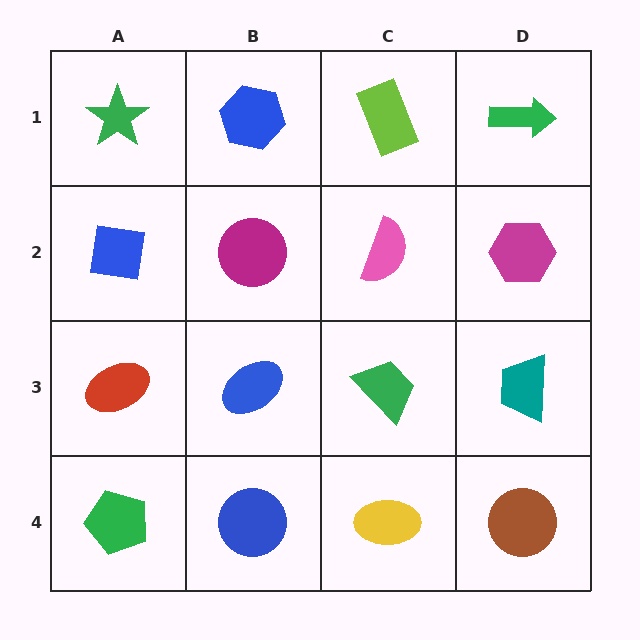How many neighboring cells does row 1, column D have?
2.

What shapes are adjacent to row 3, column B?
A magenta circle (row 2, column B), a blue circle (row 4, column B), a red ellipse (row 3, column A), a green trapezoid (row 3, column C).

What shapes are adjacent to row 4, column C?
A green trapezoid (row 3, column C), a blue circle (row 4, column B), a brown circle (row 4, column D).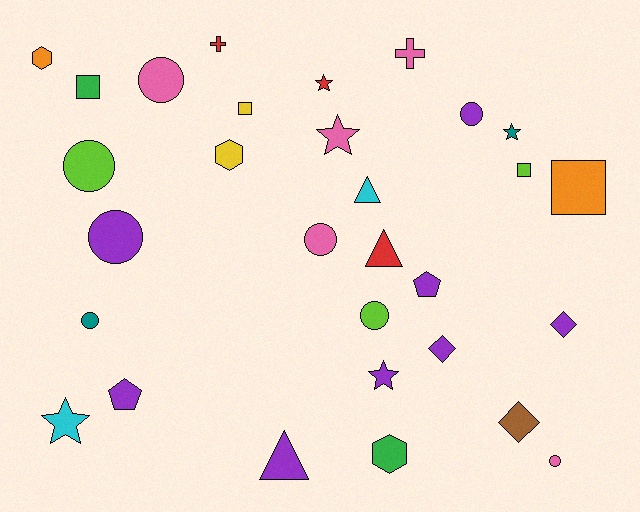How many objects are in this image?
There are 30 objects.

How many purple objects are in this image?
There are 8 purple objects.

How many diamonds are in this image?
There are 3 diamonds.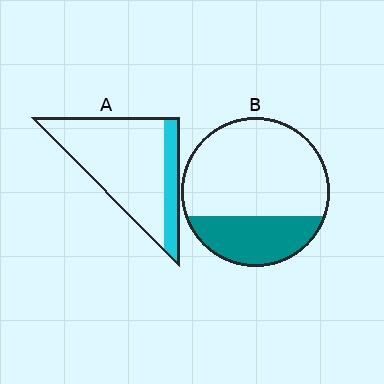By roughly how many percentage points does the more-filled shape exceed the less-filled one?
By roughly 10 percentage points (B over A).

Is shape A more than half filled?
No.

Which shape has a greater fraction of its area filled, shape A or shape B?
Shape B.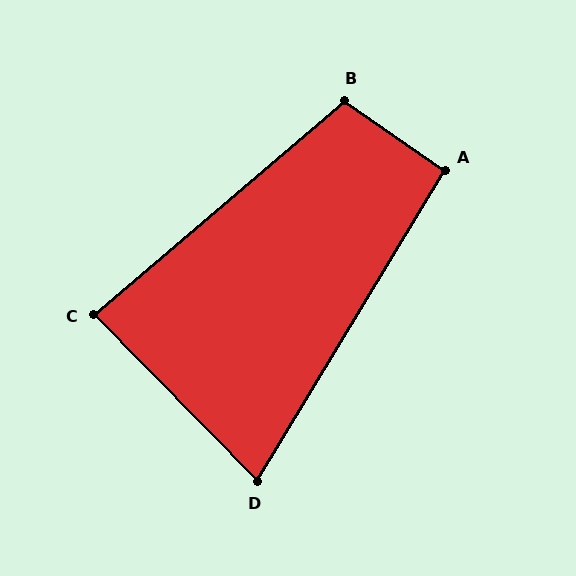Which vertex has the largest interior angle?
B, at approximately 105 degrees.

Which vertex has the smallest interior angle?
D, at approximately 75 degrees.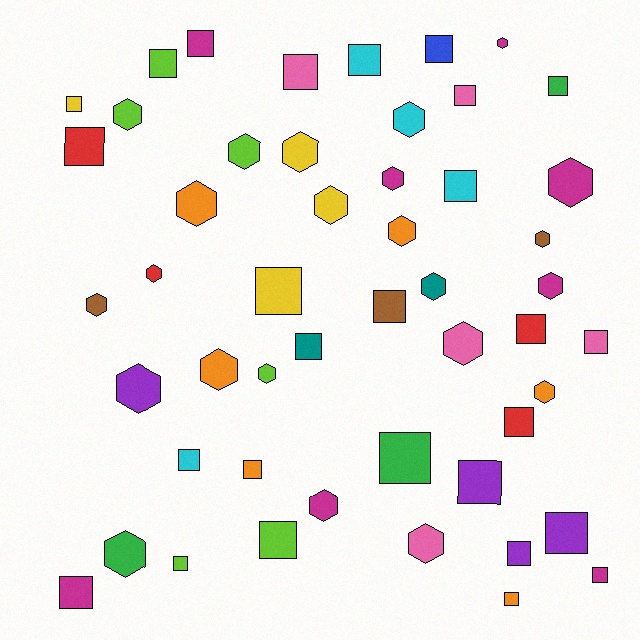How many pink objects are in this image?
There are 5 pink objects.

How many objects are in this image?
There are 50 objects.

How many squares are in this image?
There are 27 squares.